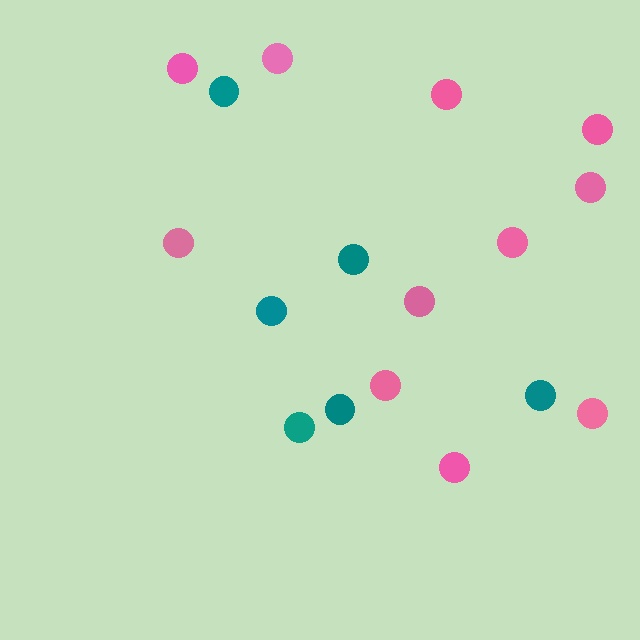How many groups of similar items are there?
There are 2 groups: one group of pink circles (11) and one group of teal circles (6).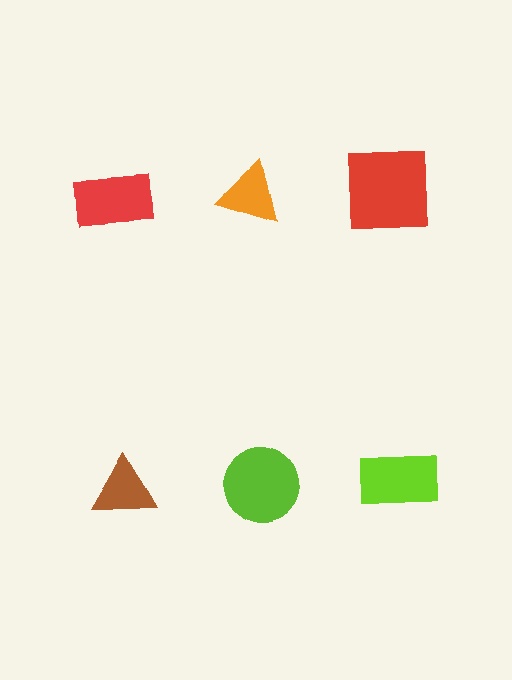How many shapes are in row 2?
3 shapes.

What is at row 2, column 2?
A lime circle.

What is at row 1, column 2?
An orange triangle.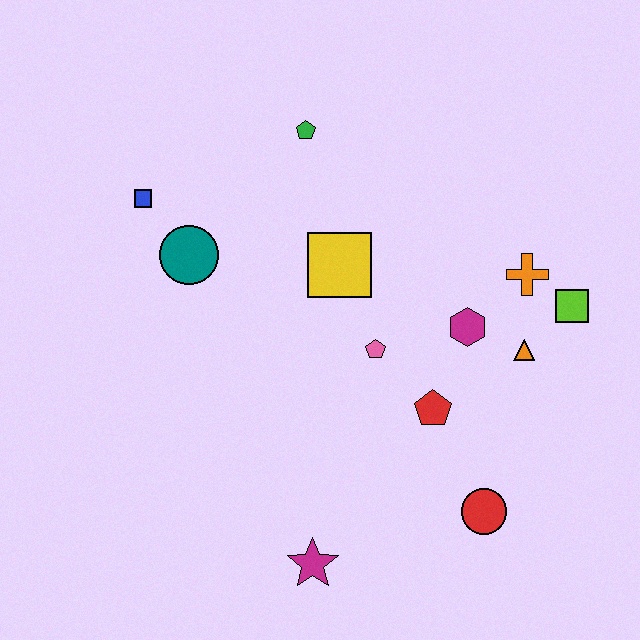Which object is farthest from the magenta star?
The green pentagon is farthest from the magenta star.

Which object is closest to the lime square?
The orange cross is closest to the lime square.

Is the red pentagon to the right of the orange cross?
No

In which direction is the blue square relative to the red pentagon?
The blue square is to the left of the red pentagon.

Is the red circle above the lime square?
No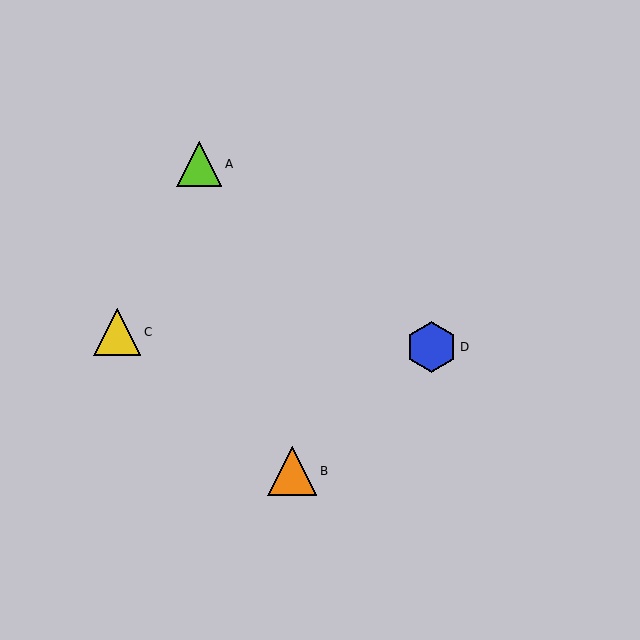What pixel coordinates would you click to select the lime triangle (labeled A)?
Click at (199, 164) to select the lime triangle A.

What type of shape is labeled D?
Shape D is a blue hexagon.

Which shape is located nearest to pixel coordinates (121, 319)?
The yellow triangle (labeled C) at (117, 332) is nearest to that location.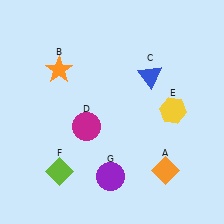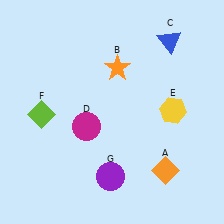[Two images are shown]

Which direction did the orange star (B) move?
The orange star (B) moved right.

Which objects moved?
The objects that moved are: the orange star (B), the blue triangle (C), the lime diamond (F).